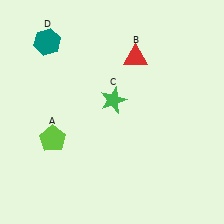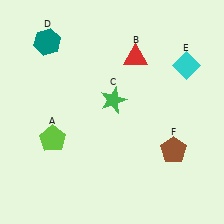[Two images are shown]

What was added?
A cyan diamond (E), a brown pentagon (F) were added in Image 2.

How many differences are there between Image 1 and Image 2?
There are 2 differences between the two images.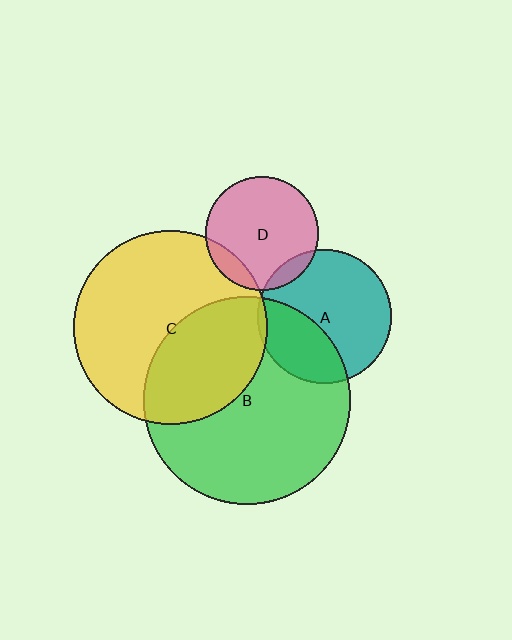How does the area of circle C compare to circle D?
Approximately 2.9 times.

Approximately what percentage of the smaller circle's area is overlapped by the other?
Approximately 5%.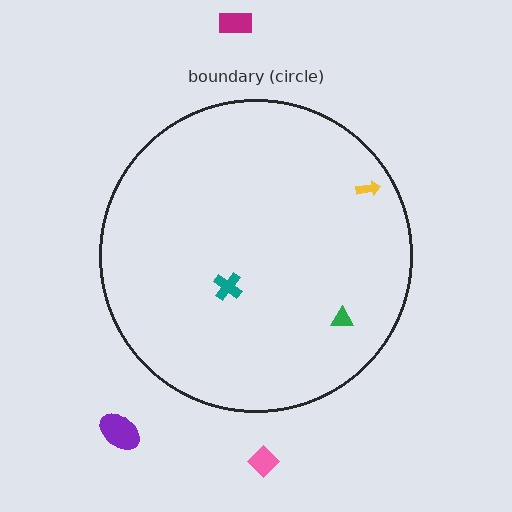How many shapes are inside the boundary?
3 inside, 3 outside.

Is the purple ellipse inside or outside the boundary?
Outside.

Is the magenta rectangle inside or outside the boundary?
Outside.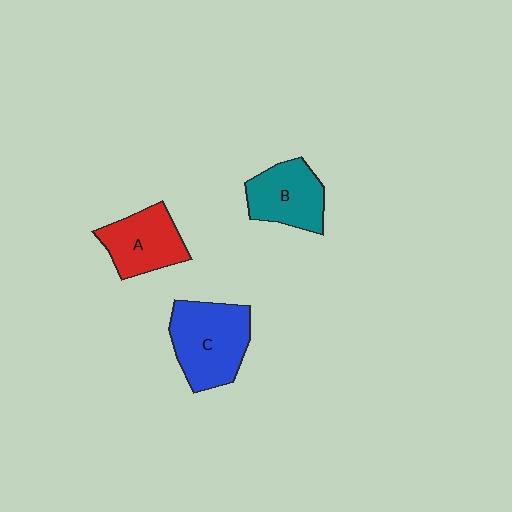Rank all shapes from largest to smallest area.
From largest to smallest: C (blue), A (red), B (teal).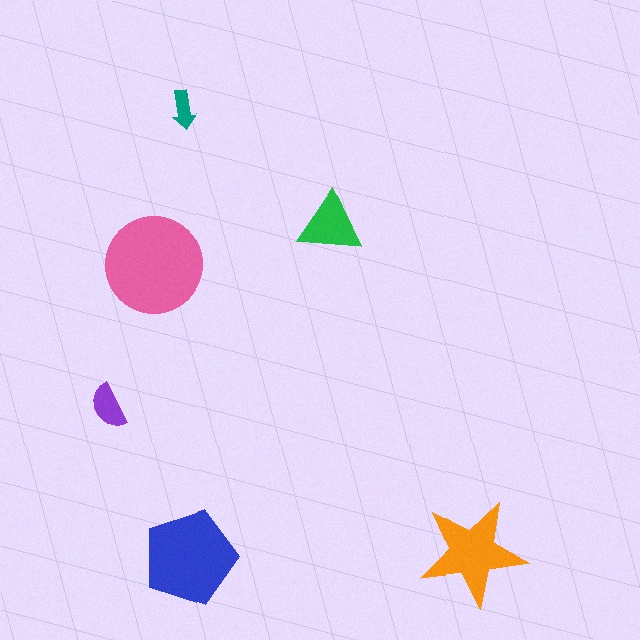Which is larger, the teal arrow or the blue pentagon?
The blue pentagon.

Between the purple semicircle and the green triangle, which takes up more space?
The green triangle.